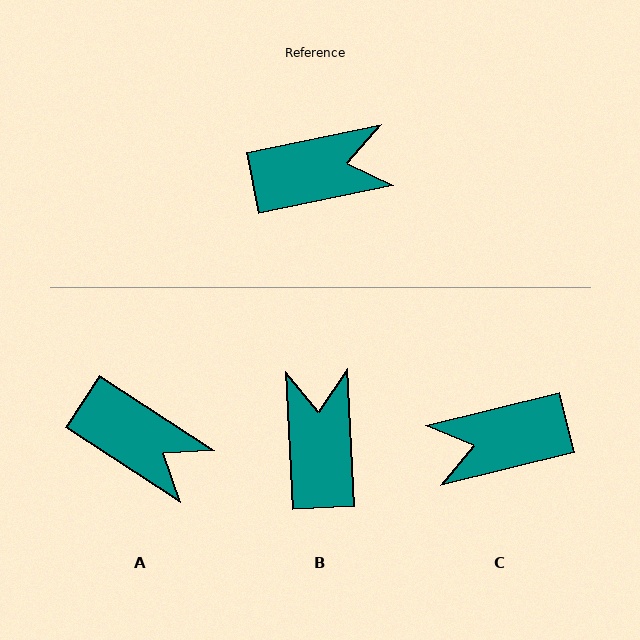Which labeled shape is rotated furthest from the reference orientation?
C, about 178 degrees away.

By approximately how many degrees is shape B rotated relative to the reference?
Approximately 81 degrees counter-clockwise.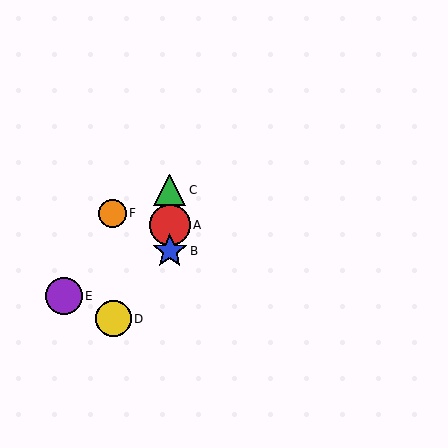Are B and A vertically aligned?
Yes, both are at x≈170.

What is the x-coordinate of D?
Object D is at x≈113.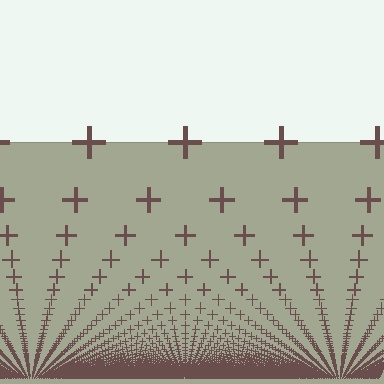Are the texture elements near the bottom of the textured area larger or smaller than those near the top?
Smaller. The gradient is inverted — elements near the bottom are smaller and denser.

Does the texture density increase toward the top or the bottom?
Density increases toward the bottom.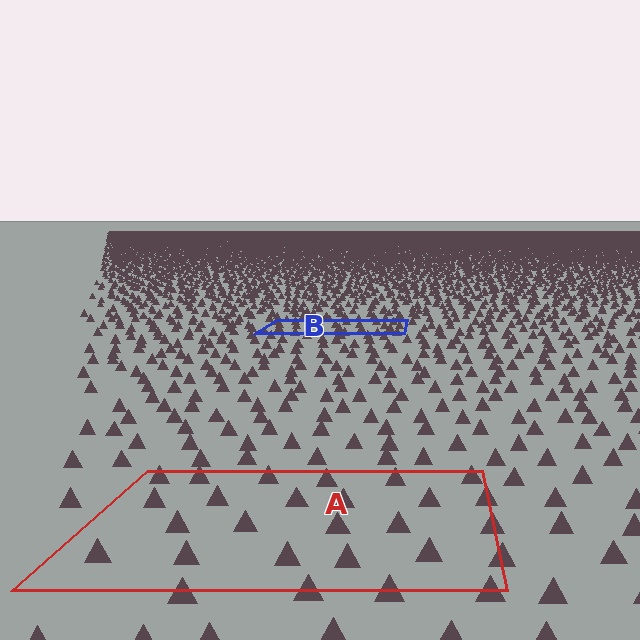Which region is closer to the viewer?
Region A is closer. The texture elements there are larger and more spread out.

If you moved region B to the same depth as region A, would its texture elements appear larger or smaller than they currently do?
They would appear larger. At a closer depth, the same texture elements are projected at a bigger on-screen size.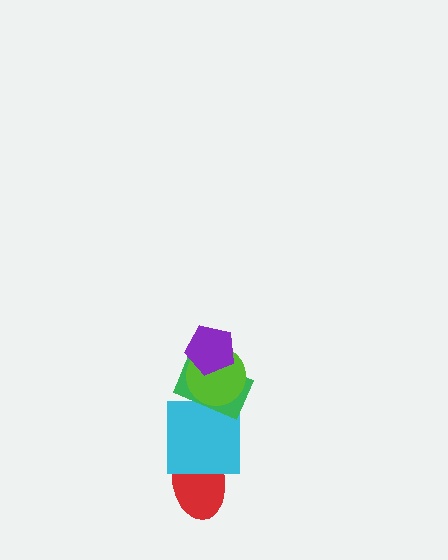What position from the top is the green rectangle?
The green rectangle is 3rd from the top.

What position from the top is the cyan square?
The cyan square is 4th from the top.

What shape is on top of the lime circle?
The purple pentagon is on top of the lime circle.